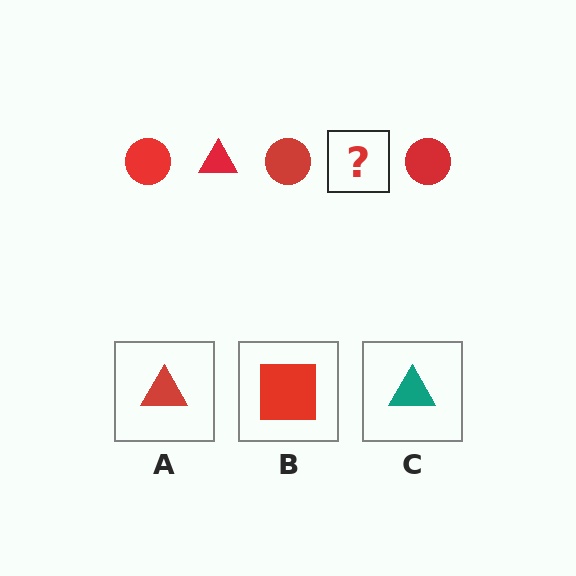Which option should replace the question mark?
Option A.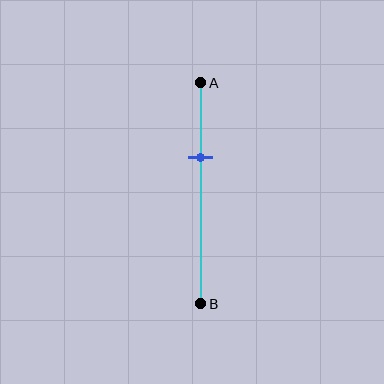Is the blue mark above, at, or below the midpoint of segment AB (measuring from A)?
The blue mark is above the midpoint of segment AB.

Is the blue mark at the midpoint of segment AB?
No, the mark is at about 35% from A, not at the 50% midpoint.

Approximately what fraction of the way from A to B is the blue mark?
The blue mark is approximately 35% of the way from A to B.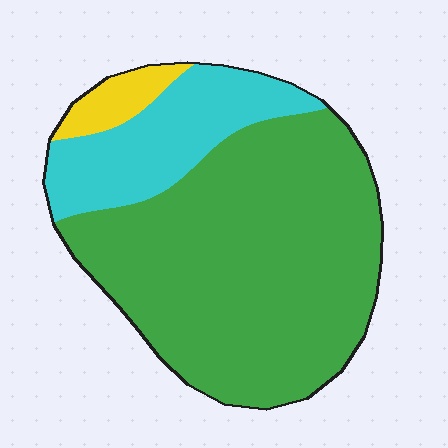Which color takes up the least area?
Yellow, at roughly 5%.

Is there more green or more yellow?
Green.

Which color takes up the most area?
Green, at roughly 70%.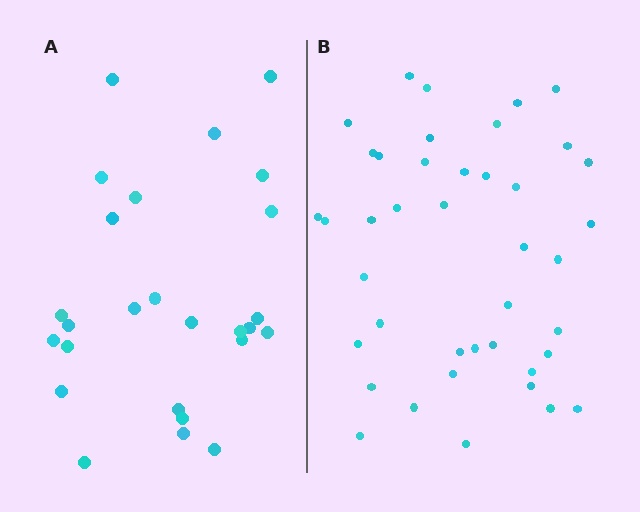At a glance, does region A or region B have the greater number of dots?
Region B (the right region) has more dots.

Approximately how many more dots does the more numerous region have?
Region B has approximately 15 more dots than region A.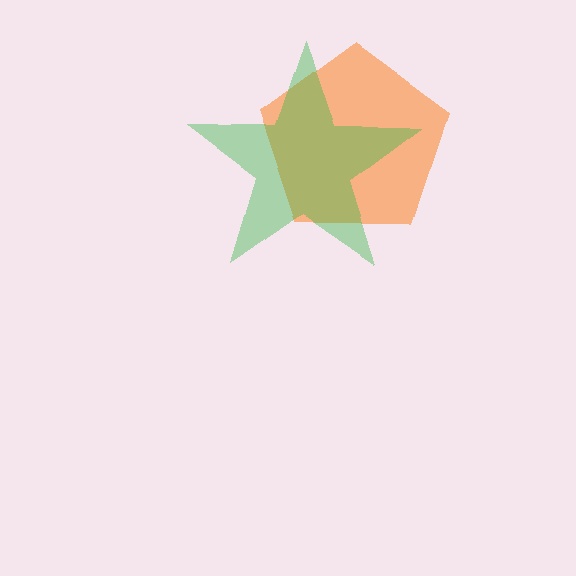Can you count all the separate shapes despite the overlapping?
Yes, there are 2 separate shapes.